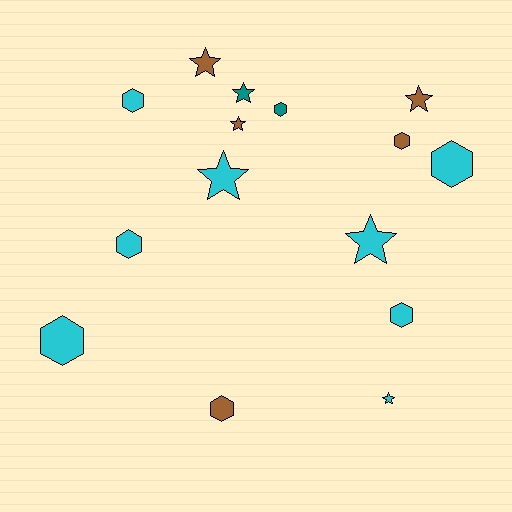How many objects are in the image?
There are 15 objects.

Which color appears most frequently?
Cyan, with 8 objects.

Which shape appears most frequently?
Hexagon, with 8 objects.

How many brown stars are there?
There are 3 brown stars.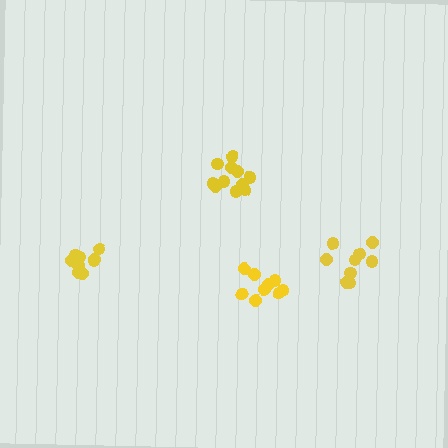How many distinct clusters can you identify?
There are 4 distinct clusters.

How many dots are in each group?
Group 1: 11 dots, Group 2: 9 dots, Group 3: 9 dots, Group 4: 10 dots (39 total).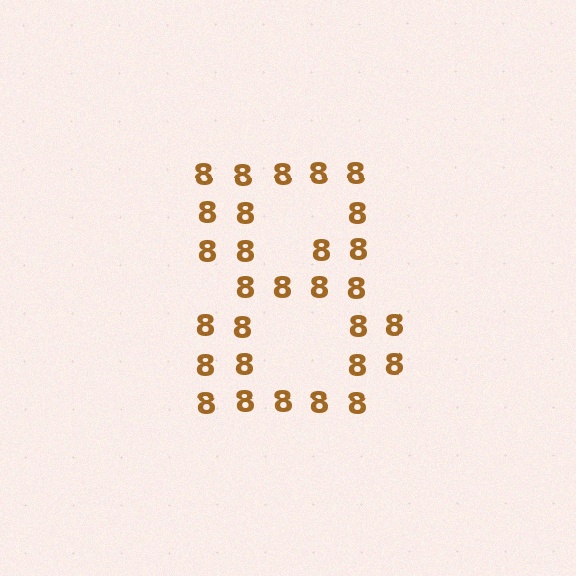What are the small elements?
The small elements are digit 8's.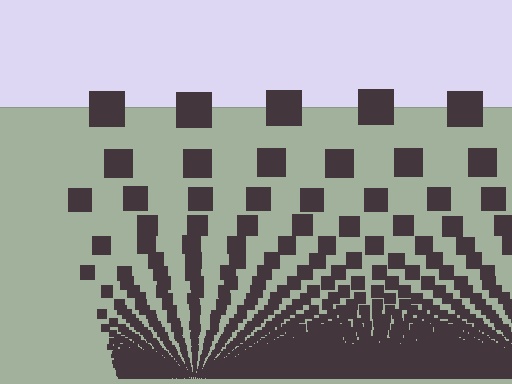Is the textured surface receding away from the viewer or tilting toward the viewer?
The surface appears to tilt toward the viewer. Texture elements get larger and sparser toward the top.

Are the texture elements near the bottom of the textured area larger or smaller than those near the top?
Smaller. The gradient is inverted — elements near the bottom are smaller and denser.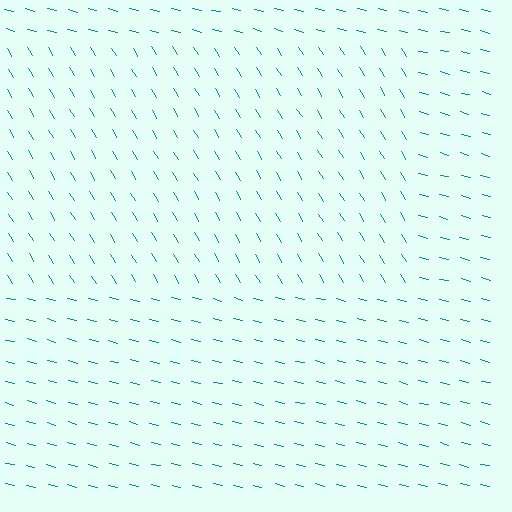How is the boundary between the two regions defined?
The boundary is defined purely by a change in line orientation (approximately 45 degrees difference). All lines are the same color and thickness.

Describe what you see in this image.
The image is filled with small teal line segments. A rectangle region in the image has lines oriented differently from the surrounding lines, creating a visible texture boundary.